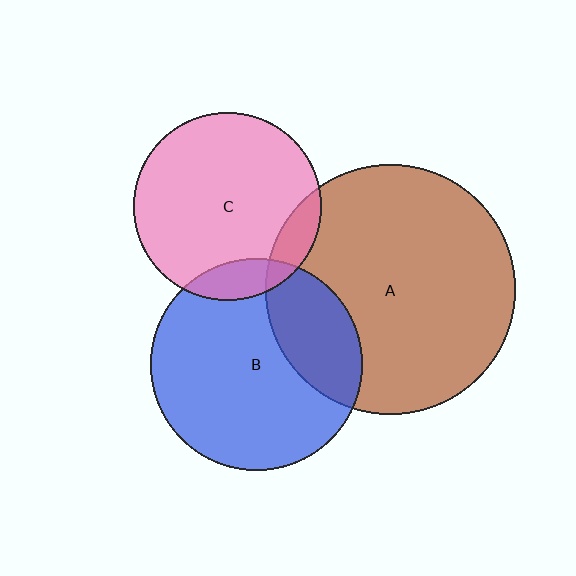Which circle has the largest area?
Circle A (brown).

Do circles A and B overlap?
Yes.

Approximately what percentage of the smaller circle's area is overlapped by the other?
Approximately 25%.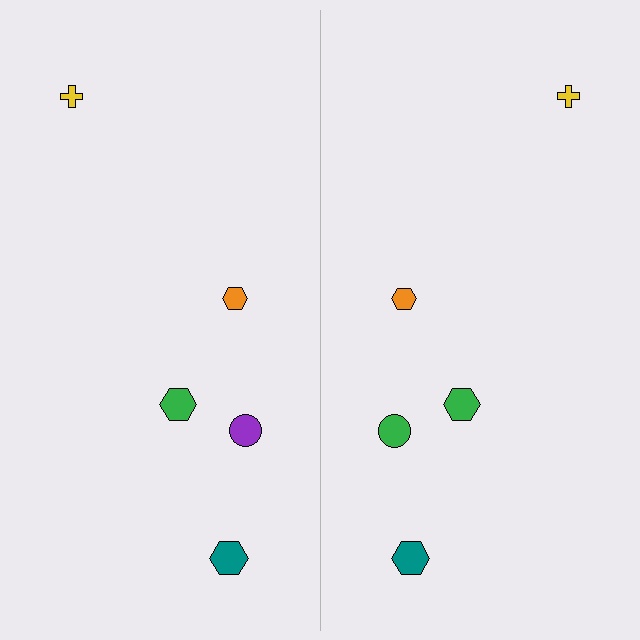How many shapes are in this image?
There are 10 shapes in this image.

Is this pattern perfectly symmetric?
No, the pattern is not perfectly symmetric. The green circle on the right side breaks the symmetry — its mirror counterpart is purple.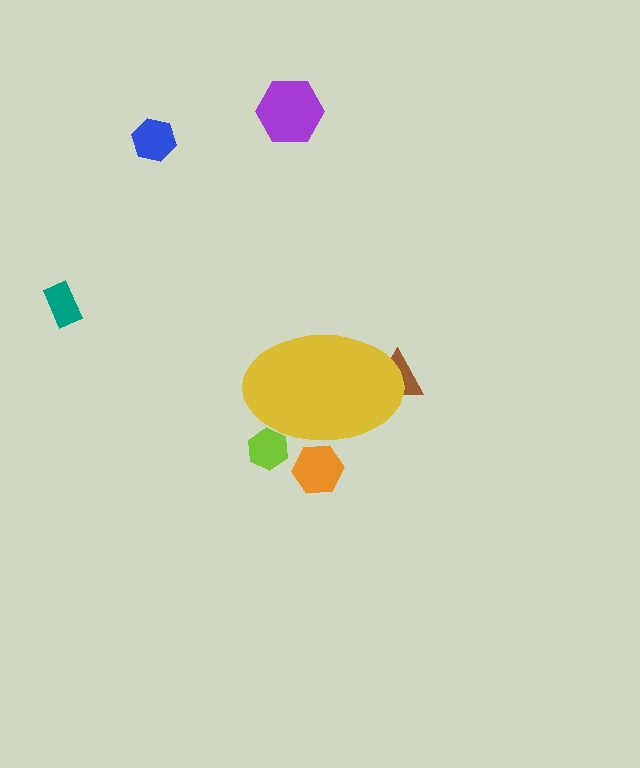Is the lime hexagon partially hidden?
Yes, the lime hexagon is partially hidden behind the yellow ellipse.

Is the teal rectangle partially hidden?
No, the teal rectangle is fully visible.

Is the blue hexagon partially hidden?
No, the blue hexagon is fully visible.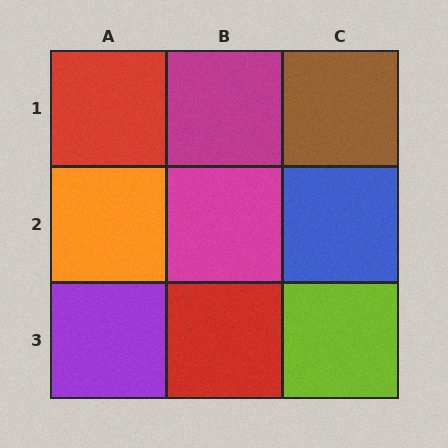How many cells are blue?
1 cell is blue.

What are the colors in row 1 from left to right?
Red, magenta, brown.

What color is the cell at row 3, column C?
Lime.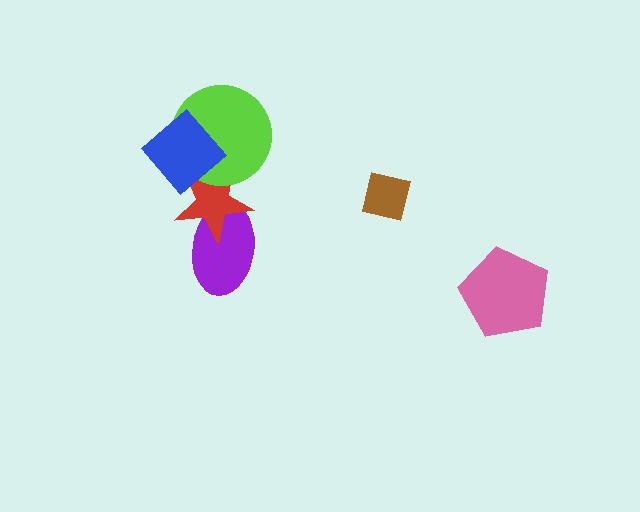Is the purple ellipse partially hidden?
Yes, it is partially covered by another shape.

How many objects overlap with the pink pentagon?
0 objects overlap with the pink pentagon.